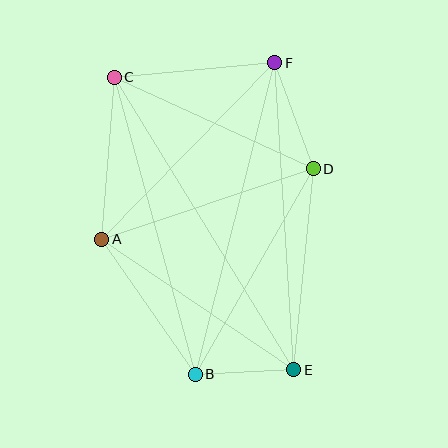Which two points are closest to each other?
Points B and E are closest to each other.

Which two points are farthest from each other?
Points C and E are farthest from each other.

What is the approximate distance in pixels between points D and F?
The distance between D and F is approximately 113 pixels.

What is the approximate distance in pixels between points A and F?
The distance between A and F is approximately 248 pixels.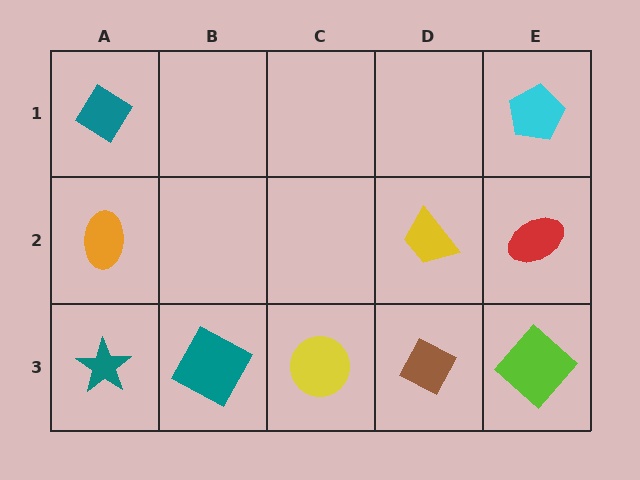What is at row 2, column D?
A yellow trapezoid.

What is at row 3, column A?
A teal star.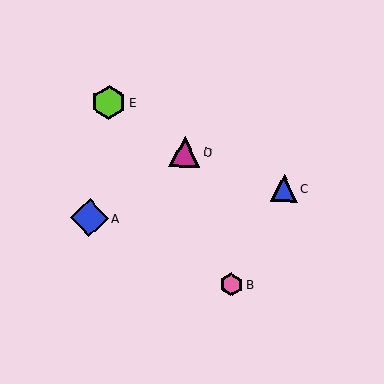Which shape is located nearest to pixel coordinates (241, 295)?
The pink hexagon (labeled B) at (231, 284) is nearest to that location.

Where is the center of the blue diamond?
The center of the blue diamond is at (90, 218).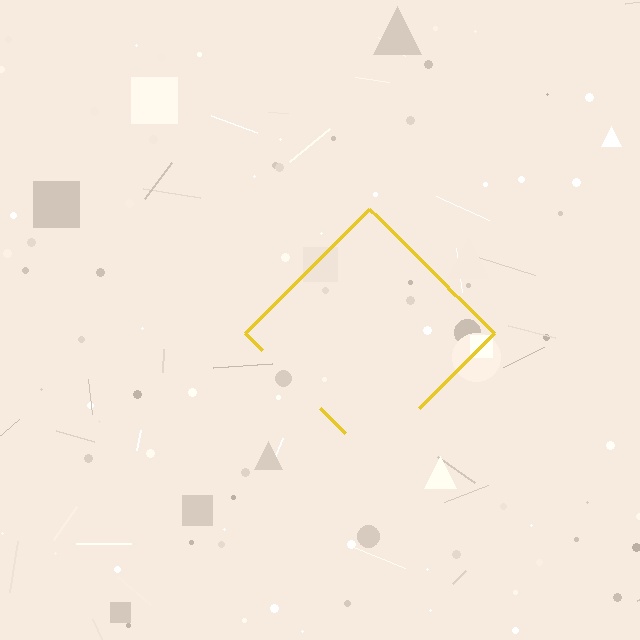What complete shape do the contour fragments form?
The contour fragments form a diamond.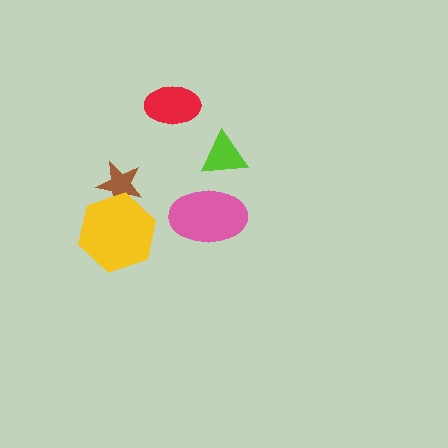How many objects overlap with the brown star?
1 object overlaps with the brown star.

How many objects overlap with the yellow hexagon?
1 object overlaps with the yellow hexagon.